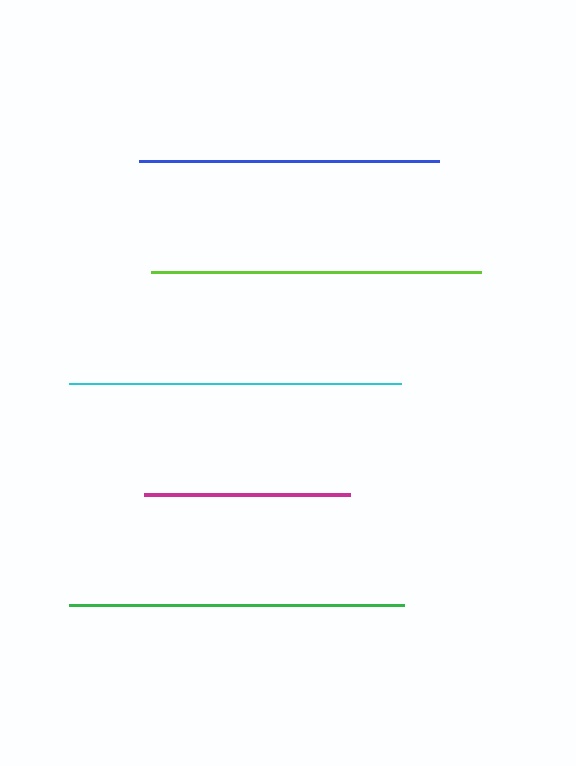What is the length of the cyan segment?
The cyan segment is approximately 332 pixels long.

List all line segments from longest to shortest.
From longest to shortest: green, cyan, lime, blue, magenta.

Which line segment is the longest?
The green line is the longest at approximately 335 pixels.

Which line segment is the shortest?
The magenta line is the shortest at approximately 206 pixels.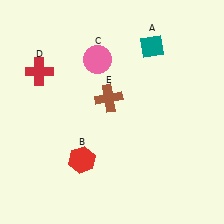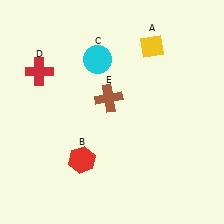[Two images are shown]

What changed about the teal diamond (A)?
In Image 1, A is teal. In Image 2, it changed to yellow.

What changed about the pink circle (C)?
In Image 1, C is pink. In Image 2, it changed to cyan.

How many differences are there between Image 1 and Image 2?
There are 2 differences between the two images.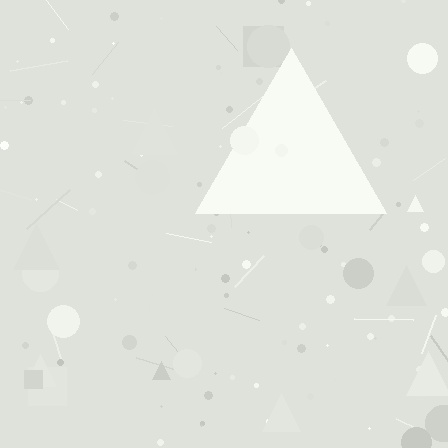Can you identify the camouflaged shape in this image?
The camouflaged shape is a triangle.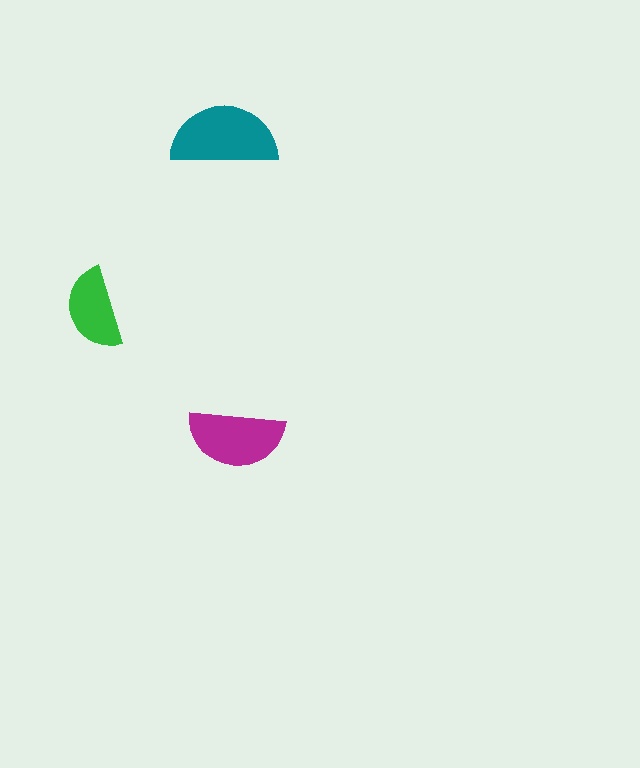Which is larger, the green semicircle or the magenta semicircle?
The magenta one.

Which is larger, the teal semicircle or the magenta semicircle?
The teal one.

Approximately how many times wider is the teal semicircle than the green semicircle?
About 1.5 times wider.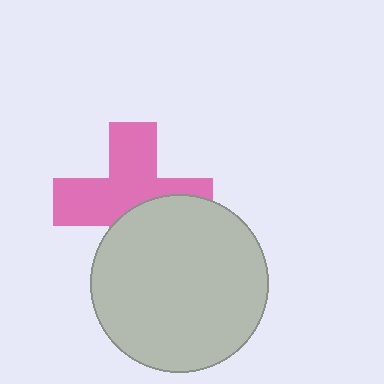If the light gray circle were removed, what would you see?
You would see the complete pink cross.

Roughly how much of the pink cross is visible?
About half of it is visible (roughly 60%).